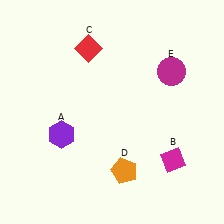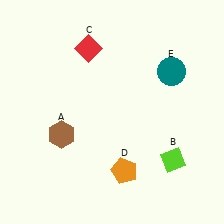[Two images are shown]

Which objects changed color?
A changed from purple to brown. B changed from magenta to lime. E changed from magenta to teal.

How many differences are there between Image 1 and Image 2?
There are 3 differences between the two images.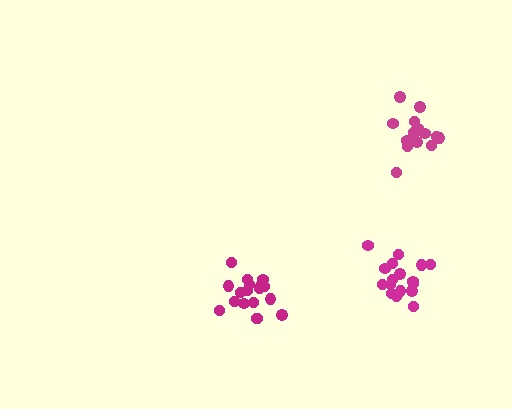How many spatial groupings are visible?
There are 3 spatial groupings.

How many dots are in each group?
Group 1: 17 dots, Group 2: 18 dots, Group 3: 16 dots (51 total).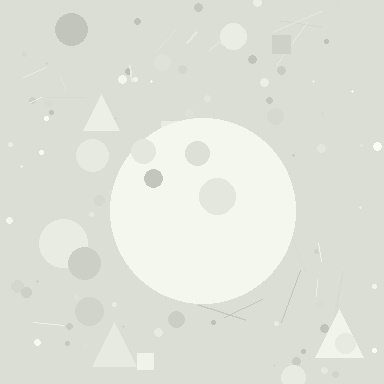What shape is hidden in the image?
A circle is hidden in the image.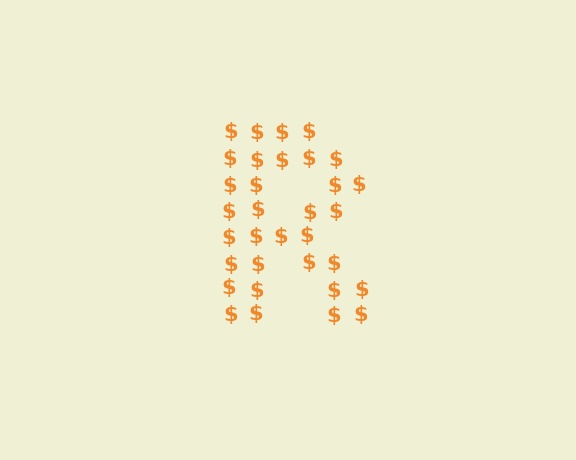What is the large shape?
The large shape is the letter R.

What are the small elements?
The small elements are dollar signs.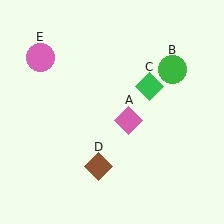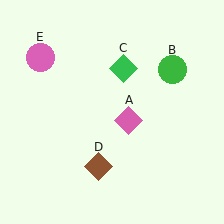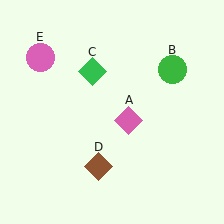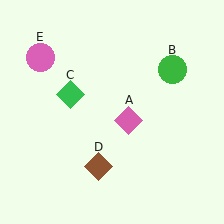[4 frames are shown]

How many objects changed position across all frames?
1 object changed position: green diamond (object C).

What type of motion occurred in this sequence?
The green diamond (object C) rotated counterclockwise around the center of the scene.